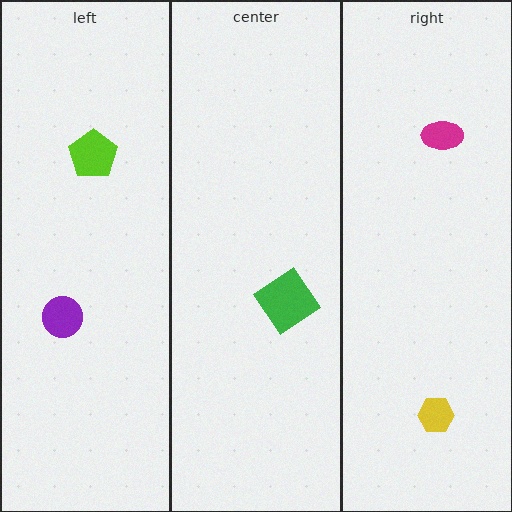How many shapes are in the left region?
2.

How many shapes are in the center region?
1.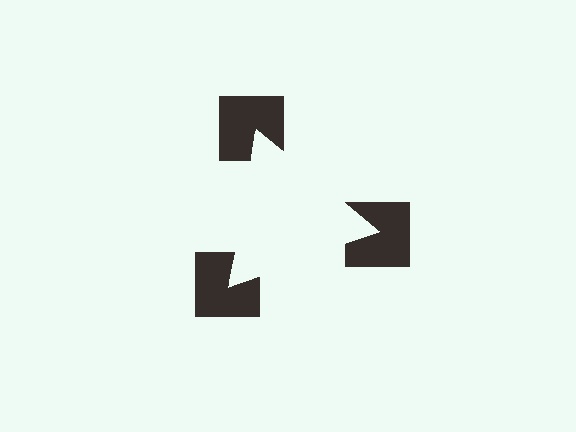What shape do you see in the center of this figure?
An illusory triangle — its edges are inferred from the aligned wedge cuts in the notched squares, not physically drawn.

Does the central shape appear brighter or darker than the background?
It typically appears slightly brighter than the background, even though no actual brightness change is drawn.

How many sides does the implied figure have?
3 sides.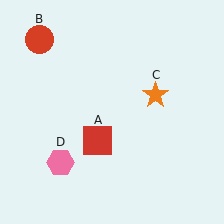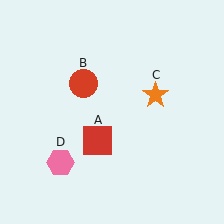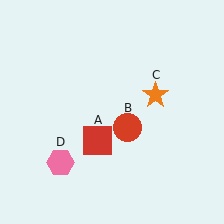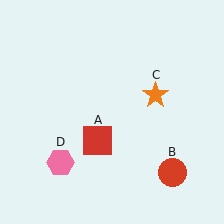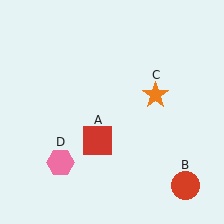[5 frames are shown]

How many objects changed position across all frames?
1 object changed position: red circle (object B).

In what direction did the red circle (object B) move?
The red circle (object B) moved down and to the right.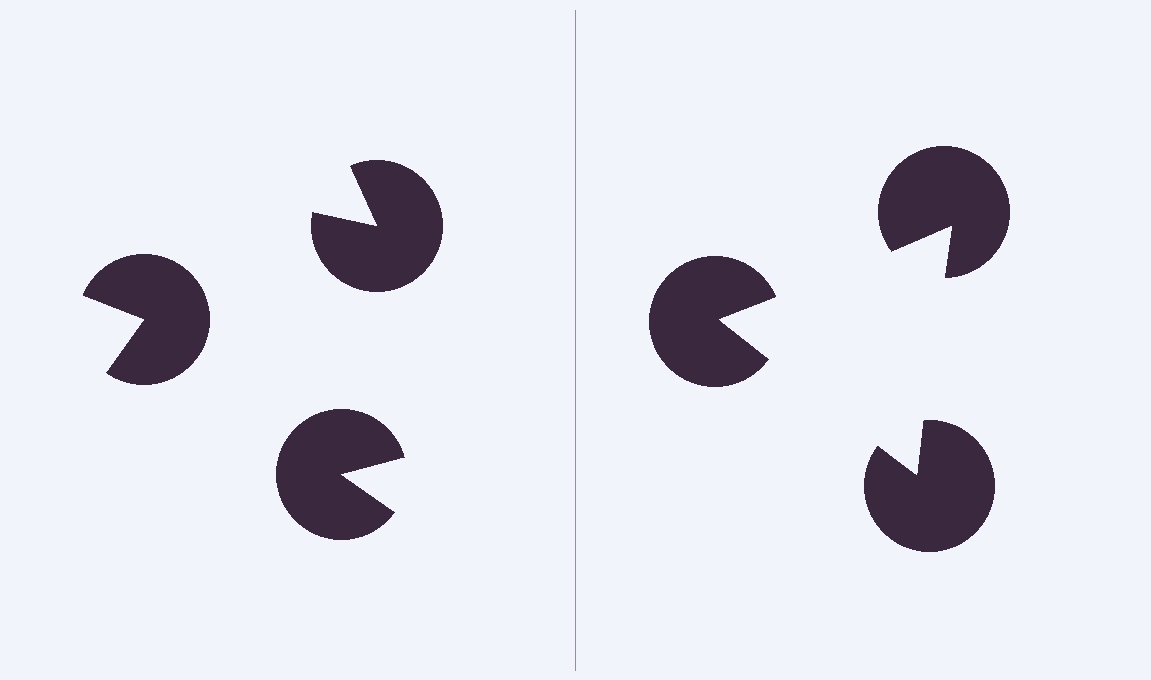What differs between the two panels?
The pac-man discs are positioned identically on both sides; only the wedge orientations differ. On the right they align to a triangle; on the left they are misaligned.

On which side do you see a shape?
An illusory triangle appears on the right side. On the left side the wedge cuts are rotated, so no coherent shape forms.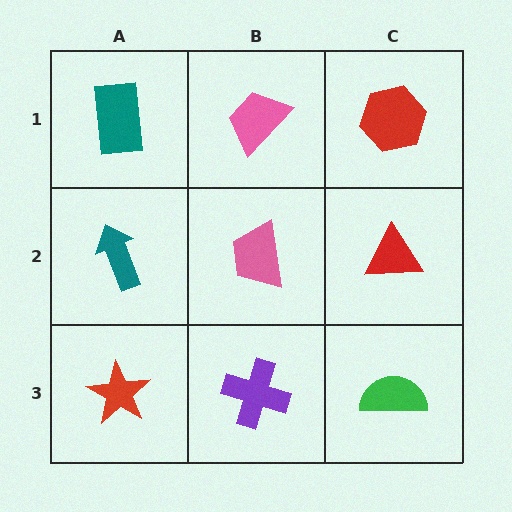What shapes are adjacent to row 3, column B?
A pink trapezoid (row 2, column B), a red star (row 3, column A), a green semicircle (row 3, column C).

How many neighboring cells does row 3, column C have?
2.